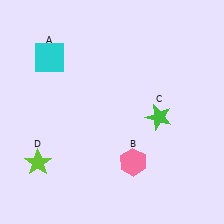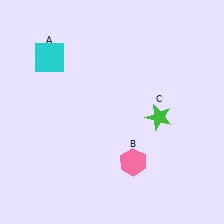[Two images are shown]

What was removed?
The lime star (D) was removed in Image 2.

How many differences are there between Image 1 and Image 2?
There is 1 difference between the two images.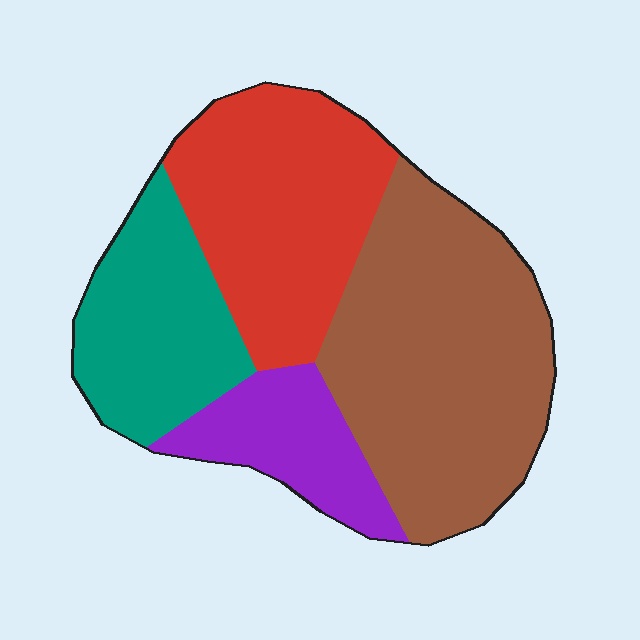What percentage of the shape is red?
Red takes up about one quarter (1/4) of the shape.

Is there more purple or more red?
Red.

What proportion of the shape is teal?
Teal takes up between a sixth and a third of the shape.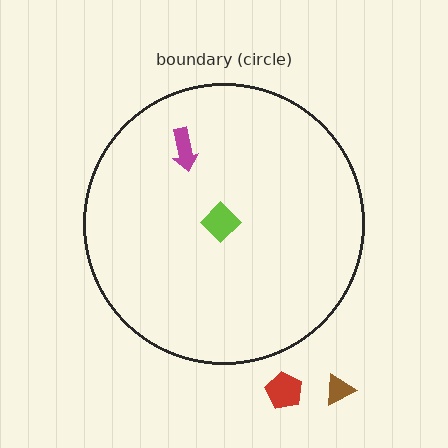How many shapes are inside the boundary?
2 inside, 2 outside.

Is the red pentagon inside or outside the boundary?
Outside.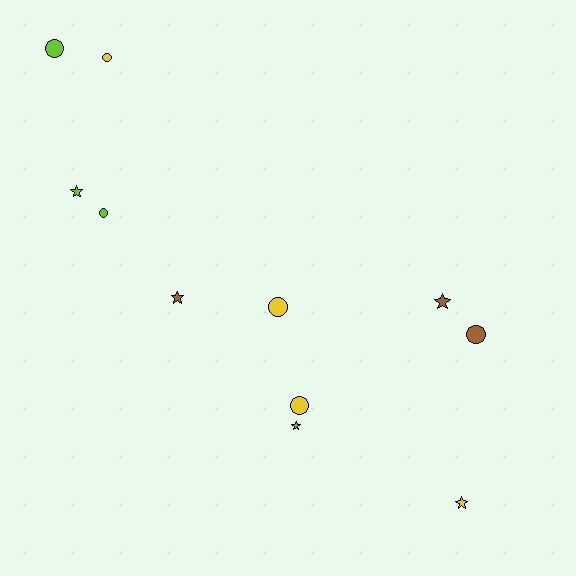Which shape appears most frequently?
Circle, with 6 objects.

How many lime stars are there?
There are 2 lime stars.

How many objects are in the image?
There are 11 objects.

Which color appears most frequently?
Lime, with 4 objects.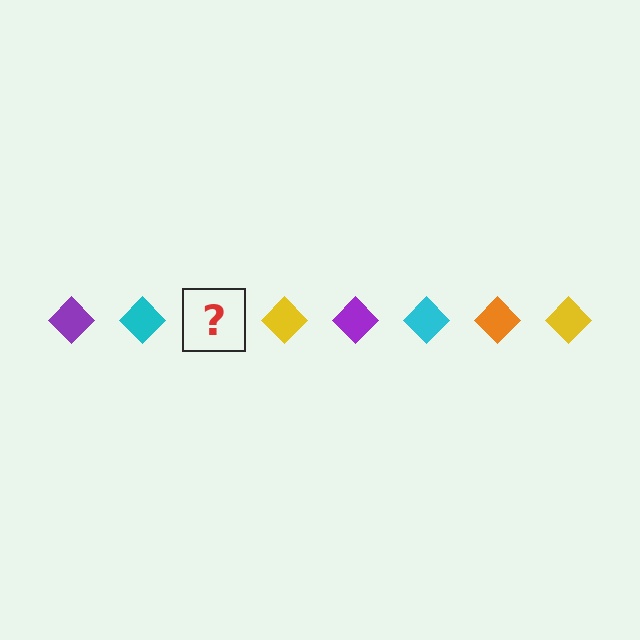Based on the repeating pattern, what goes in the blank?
The blank should be an orange diamond.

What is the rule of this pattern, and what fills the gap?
The rule is that the pattern cycles through purple, cyan, orange, yellow diamonds. The gap should be filled with an orange diamond.